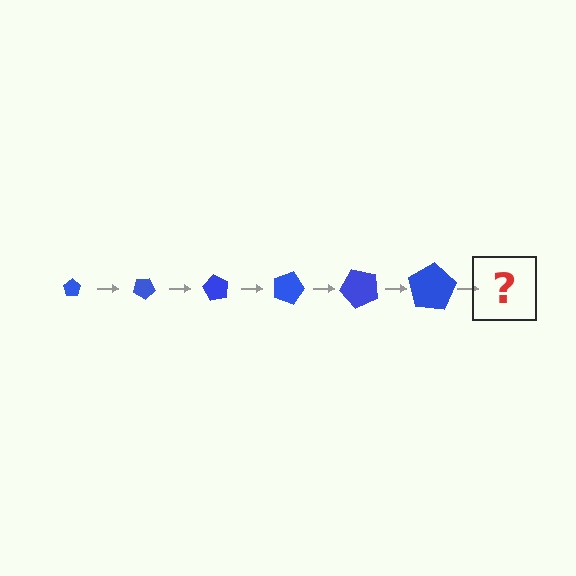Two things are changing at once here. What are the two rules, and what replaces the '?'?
The two rules are that the pentagon grows larger each step and it rotates 30 degrees each step. The '?' should be a pentagon, larger than the previous one and rotated 180 degrees from the start.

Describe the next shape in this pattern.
It should be a pentagon, larger than the previous one and rotated 180 degrees from the start.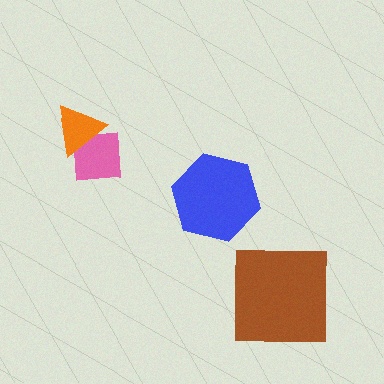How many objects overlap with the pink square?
1 object overlaps with the pink square.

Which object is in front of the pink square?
The orange triangle is in front of the pink square.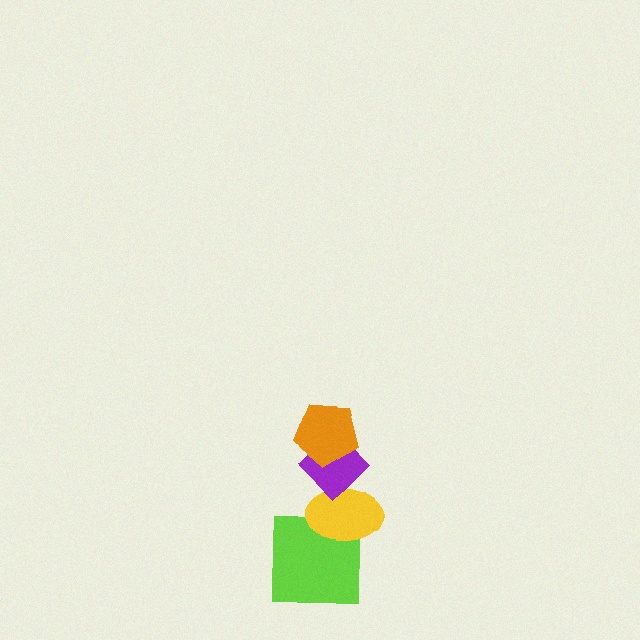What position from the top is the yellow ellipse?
The yellow ellipse is 3rd from the top.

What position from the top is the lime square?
The lime square is 4th from the top.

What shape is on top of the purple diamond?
The orange pentagon is on top of the purple diamond.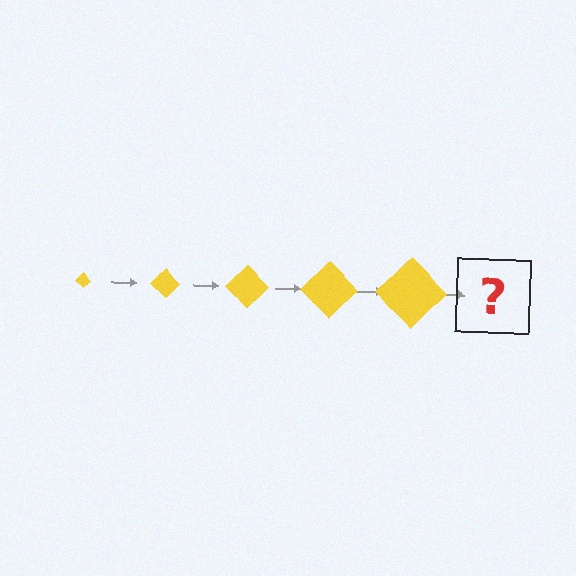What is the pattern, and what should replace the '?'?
The pattern is that the diamond gets progressively larger each step. The '?' should be a yellow diamond, larger than the previous one.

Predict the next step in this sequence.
The next step is a yellow diamond, larger than the previous one.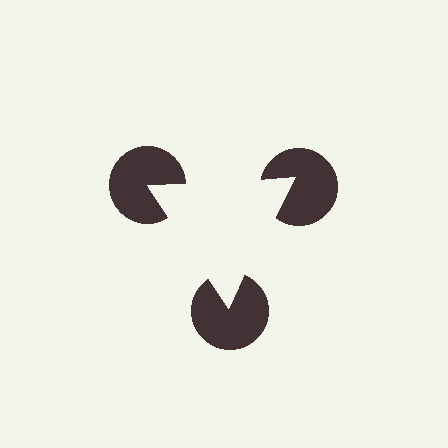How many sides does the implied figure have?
3 sides.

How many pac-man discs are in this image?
There are 3 — one at each vertex of the illusory triangle.